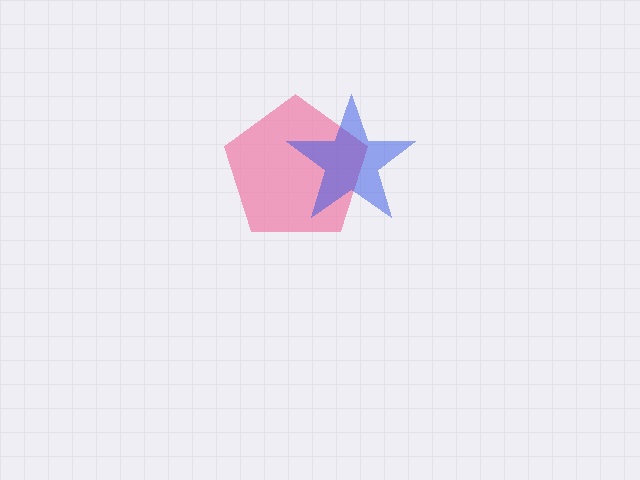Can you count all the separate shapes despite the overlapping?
Yes, there are 2 separate shapes.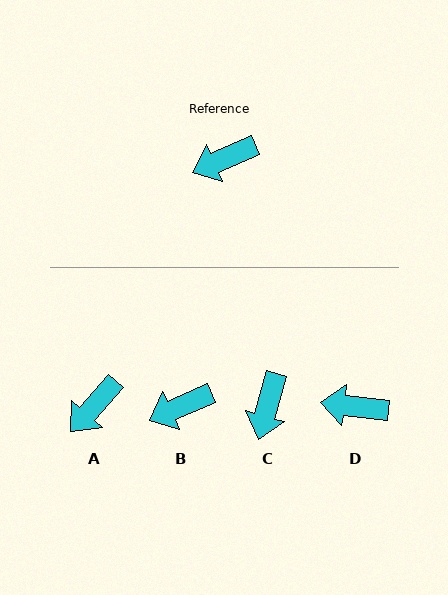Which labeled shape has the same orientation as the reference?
B.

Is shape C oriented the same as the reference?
No, it is off by about 51 degrees.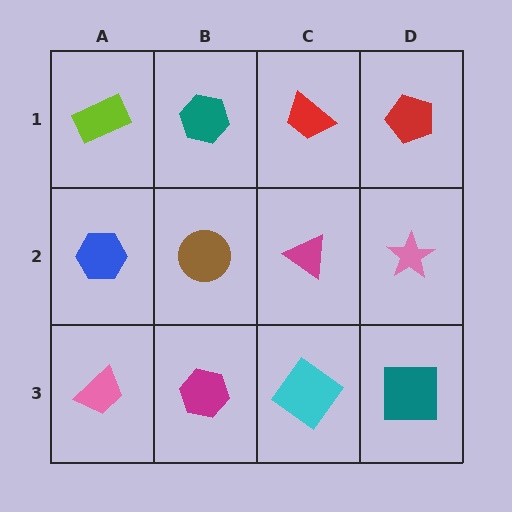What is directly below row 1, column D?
A pink star.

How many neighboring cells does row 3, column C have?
3.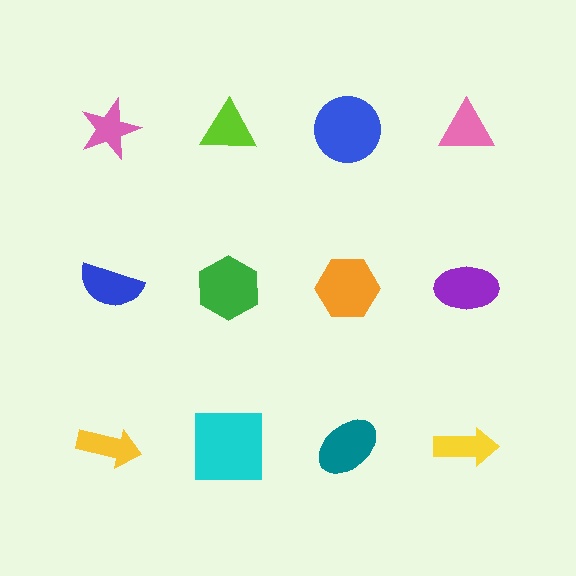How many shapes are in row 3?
4 shapes.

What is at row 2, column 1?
A blue semicircle.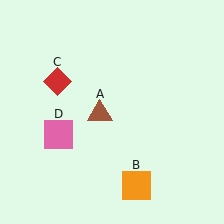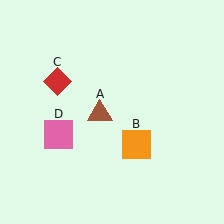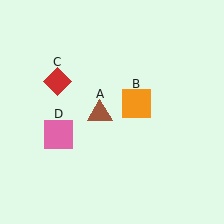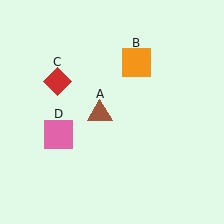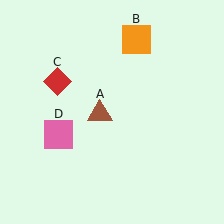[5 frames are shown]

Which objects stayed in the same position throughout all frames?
Brown triangle (object A) and red diamond (object C) and pink square (object D) remained stationary.